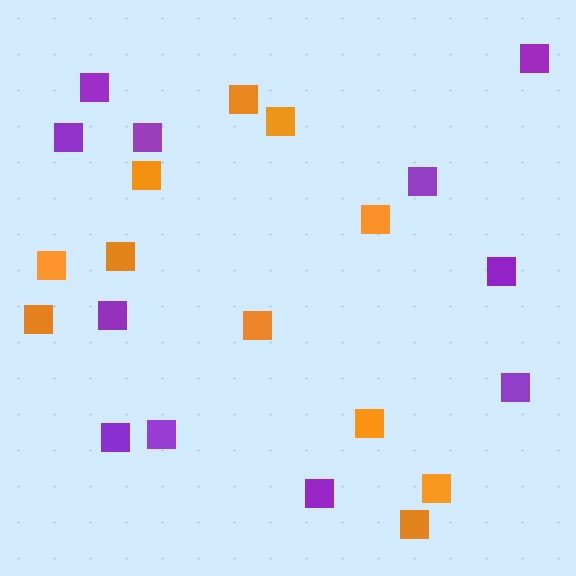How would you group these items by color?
There are 2 groups: one group of purple squares (11) and one group of orange squares (11).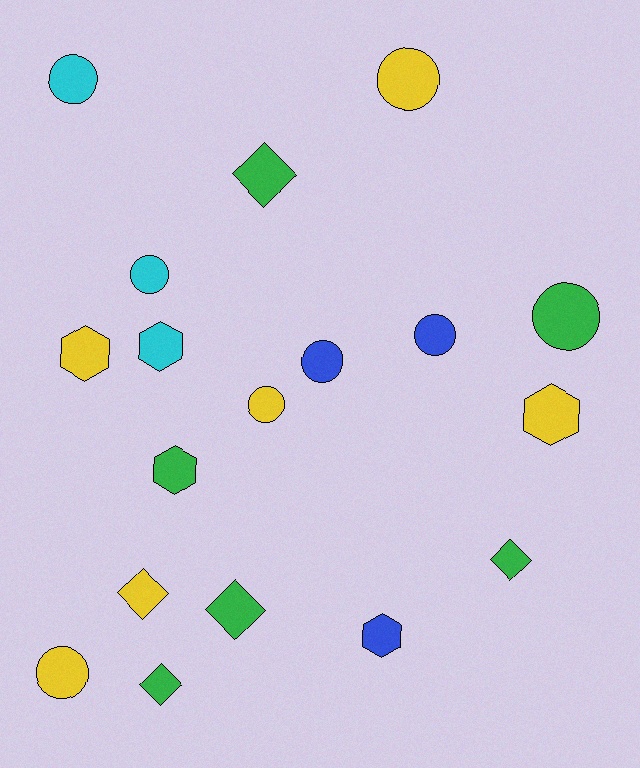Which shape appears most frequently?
Circle, with 8 objects.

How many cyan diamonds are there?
There are no cyan diamonds.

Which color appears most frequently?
Green, with 6 objects.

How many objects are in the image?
There are 18 objects.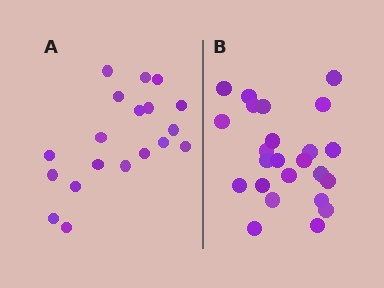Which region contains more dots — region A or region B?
Region B (the right region) has more dots.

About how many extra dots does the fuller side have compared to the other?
Region B has about 5 more dots than region A.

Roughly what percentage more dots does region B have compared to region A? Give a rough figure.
About 25% more.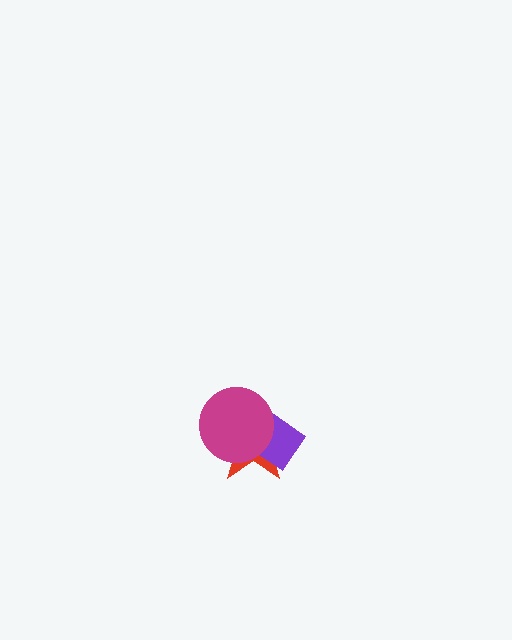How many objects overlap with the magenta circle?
2 objects overlap with the magenta circle.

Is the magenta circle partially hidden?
No, no other shape covers it.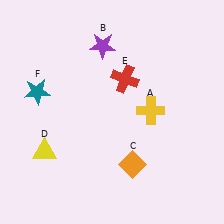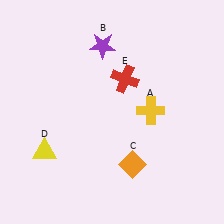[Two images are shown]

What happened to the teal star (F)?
The teal star (F) was removed in Image 2. It was in the top-left area of Image 1.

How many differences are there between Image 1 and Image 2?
There is 1 difference between the two images.